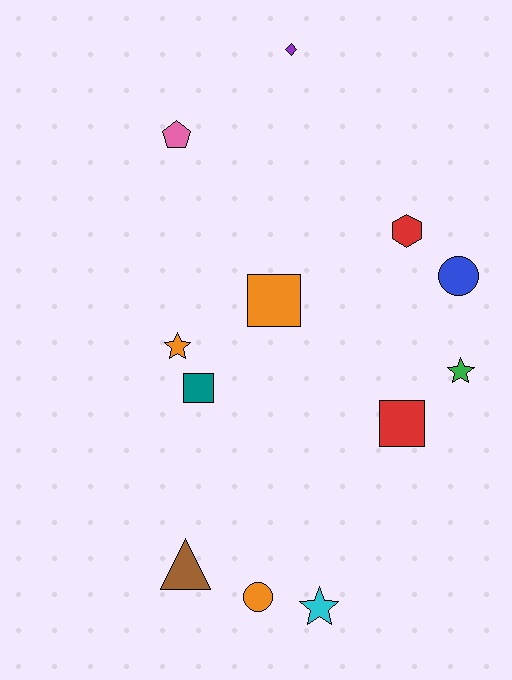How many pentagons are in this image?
There is 1 pentagon.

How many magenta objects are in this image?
There are no magenta objects.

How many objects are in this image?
There are 12 objects.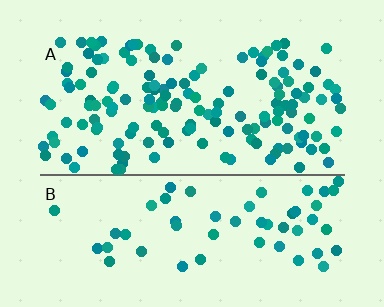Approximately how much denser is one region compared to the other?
Approximately 2.5× — region A over region B.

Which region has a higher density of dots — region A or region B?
A (the top).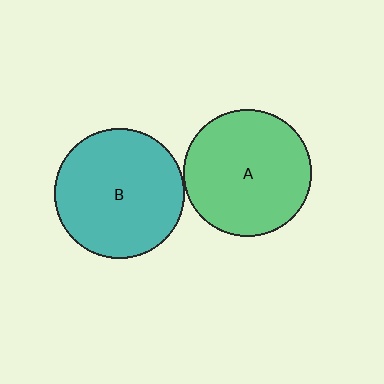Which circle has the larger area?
Circle B (teal).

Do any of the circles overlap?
No, none of the circles overlap.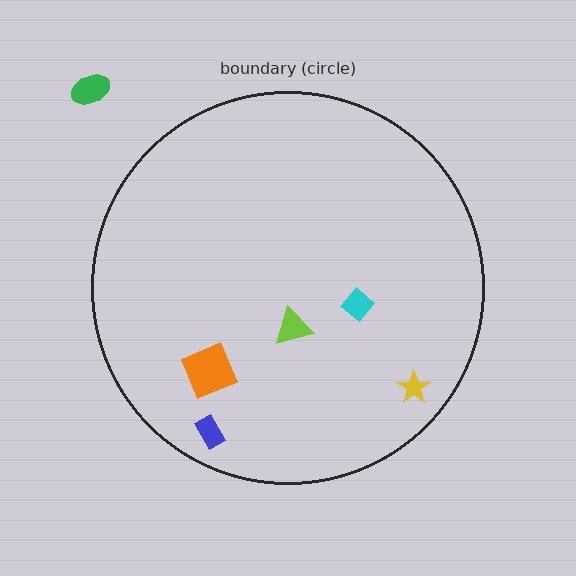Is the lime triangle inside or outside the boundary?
Inside.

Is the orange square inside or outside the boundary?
Inside.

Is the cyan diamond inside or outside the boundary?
Inside.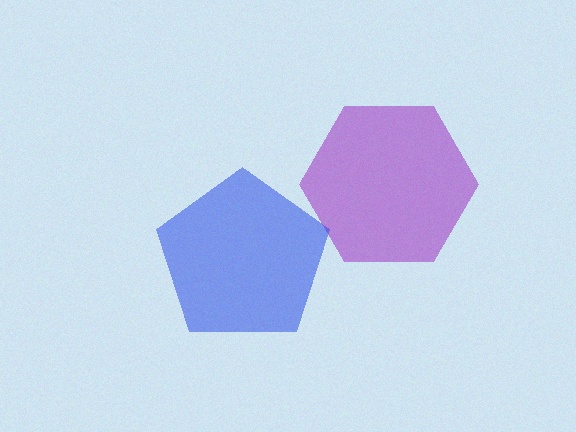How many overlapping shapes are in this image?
There are 2 overlapping shapes in the image.